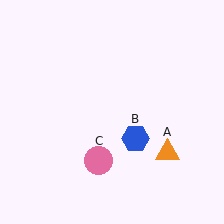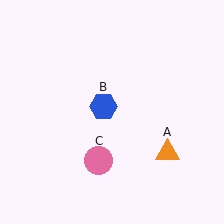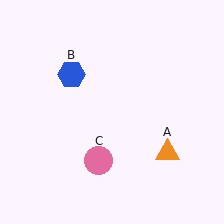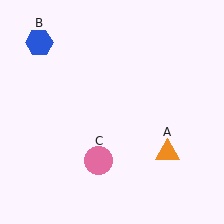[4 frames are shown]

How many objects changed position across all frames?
1 object changed position: blue hexagon (object B).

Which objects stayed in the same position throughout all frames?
Orange triangle (object A) and pink circle (object C) remained stationary.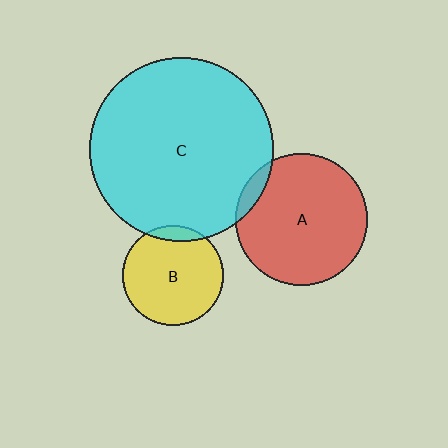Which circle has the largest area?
Circle C (cyan).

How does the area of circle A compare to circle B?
Approximately 1.7 times.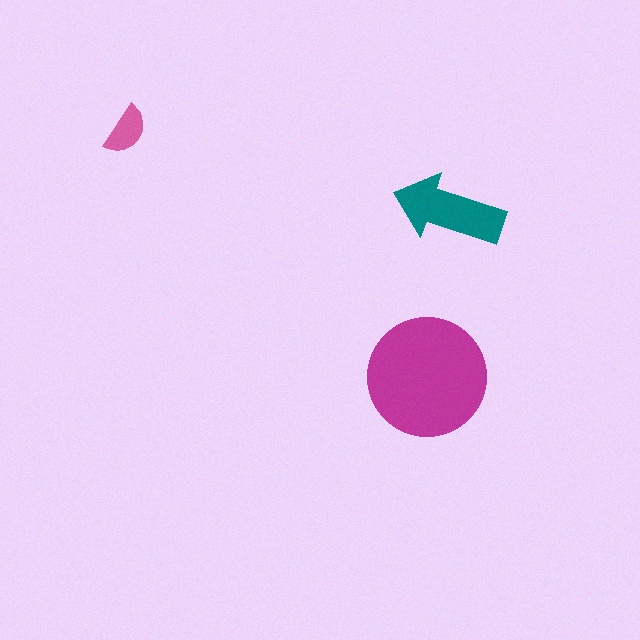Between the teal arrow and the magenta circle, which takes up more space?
The magenta circle.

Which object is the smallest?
The pink semicircle.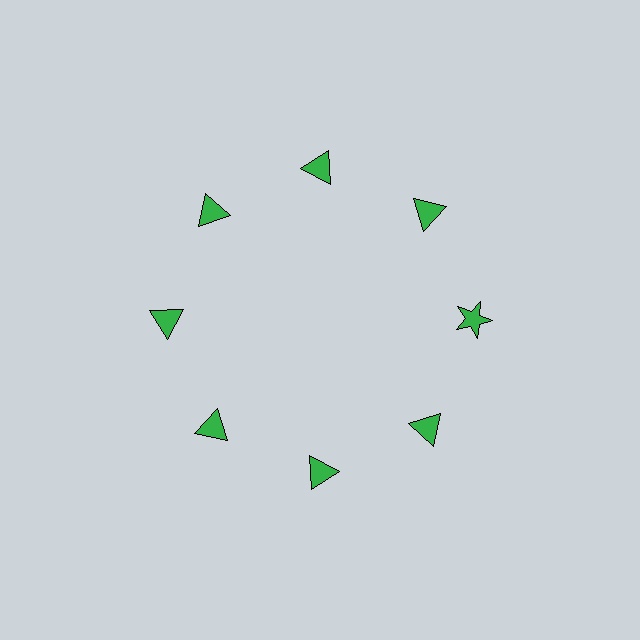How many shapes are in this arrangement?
There are 8 shapes arranged in a ring pattern.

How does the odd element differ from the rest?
It has a different shape: star instead of triangle.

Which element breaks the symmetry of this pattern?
The green star at roughly the 3 o'clock position breaks the symmetry. All other shapes are green triangles.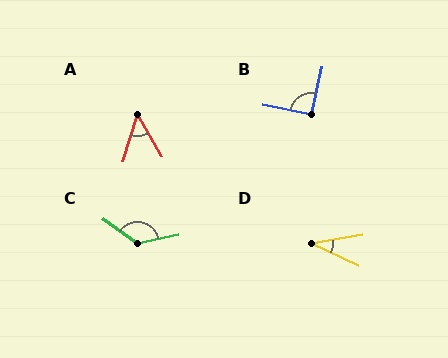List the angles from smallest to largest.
D (34°), A (48°), B (91°), C (132°).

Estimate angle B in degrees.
Approximately 91 degrees.